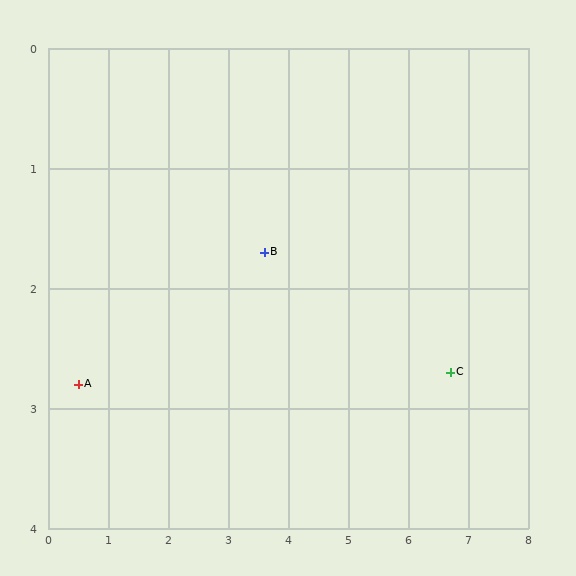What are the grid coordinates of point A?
Point A is at approximately (0.5, 2.8).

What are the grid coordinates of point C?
Point C is at approximately (6.7, 2.7).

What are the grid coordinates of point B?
Point B is at approximately (3.6, 1.7).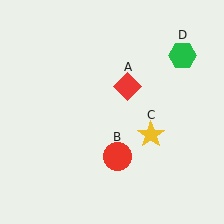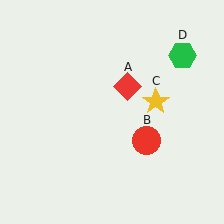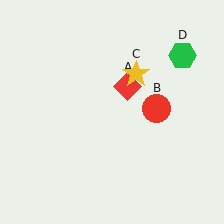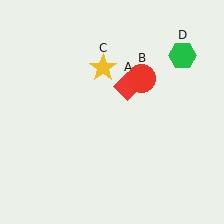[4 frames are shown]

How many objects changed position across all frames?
2 objects changed position: red circle (object B), yellow star (object C).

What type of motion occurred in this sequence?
The red circle (object B), yellow star (object C) rotated counterclockwise around the center of the scene.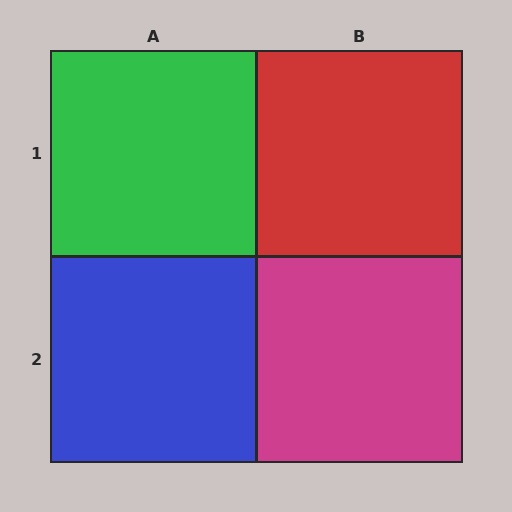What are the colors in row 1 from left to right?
Green, red.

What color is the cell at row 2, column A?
Blue.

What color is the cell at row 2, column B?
Magenta.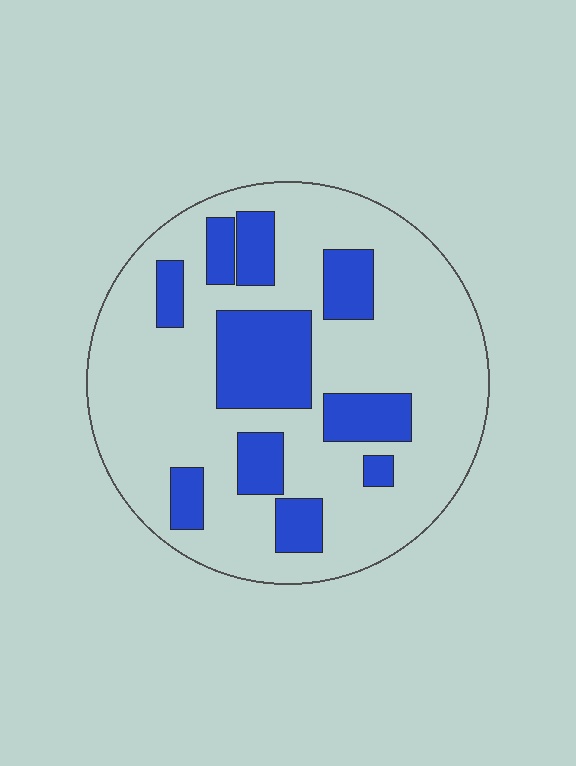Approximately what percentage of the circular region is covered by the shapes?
Approximately 25%.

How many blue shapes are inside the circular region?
10.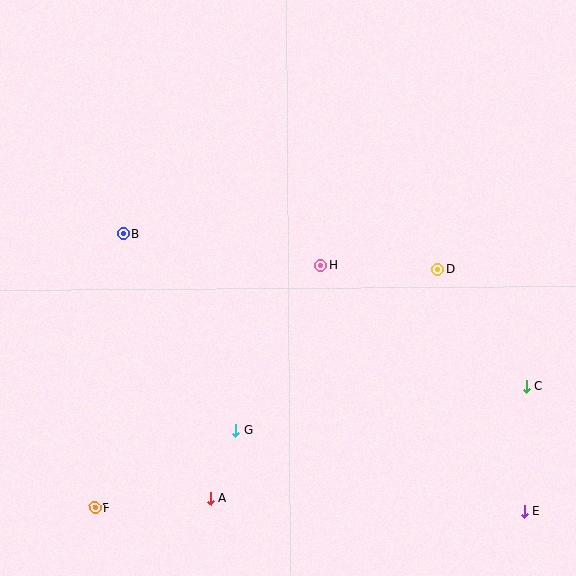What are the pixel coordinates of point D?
Point D is at (438, 269).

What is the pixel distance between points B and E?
The distance between B and E is 488 pixels.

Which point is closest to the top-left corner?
Point B is closest to the top-left corner.